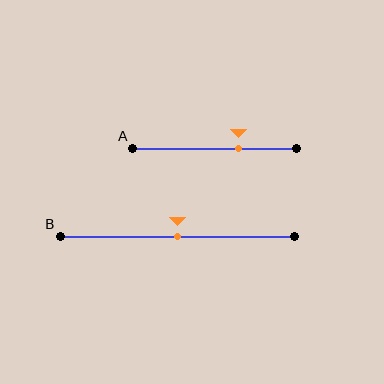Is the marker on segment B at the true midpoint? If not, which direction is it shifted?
Yes, the marker on segment B is at the true midpoint.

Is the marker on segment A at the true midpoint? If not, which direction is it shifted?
No, the marker on segment A is shifted to the right by about 14% of the segment length.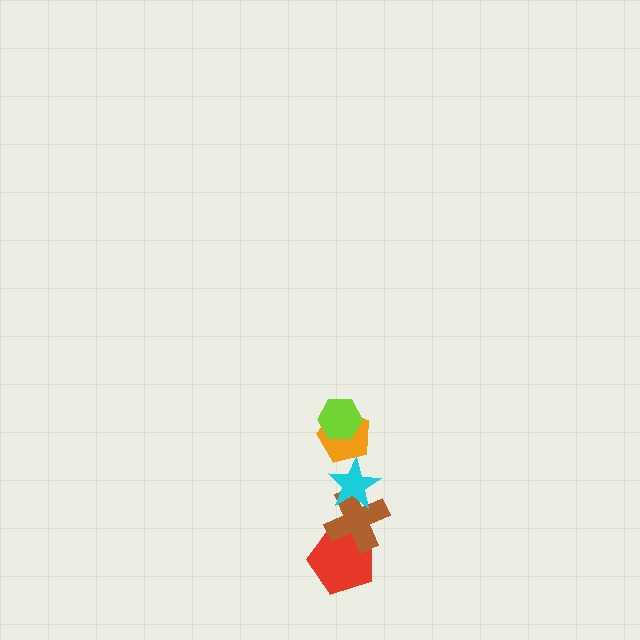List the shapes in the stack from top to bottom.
From top to bottom: the lime hexagon, the orange pentagon, the cyan star, the brown cross, the red pentagon.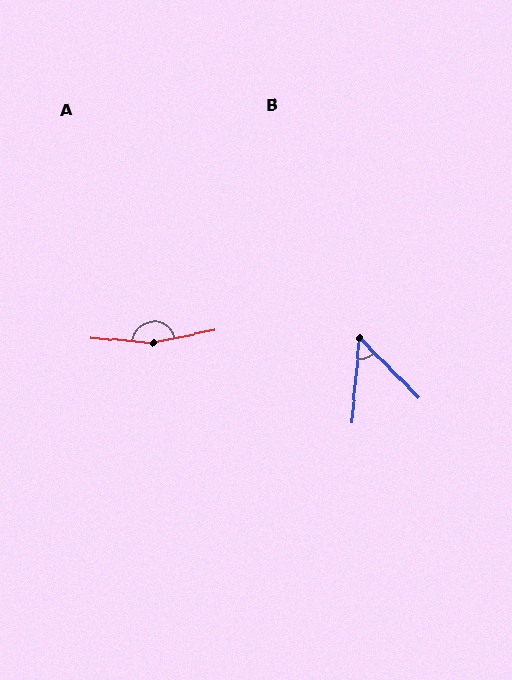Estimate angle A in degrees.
Approximately 164 degrees.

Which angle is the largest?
A, at approximately 164 degrees.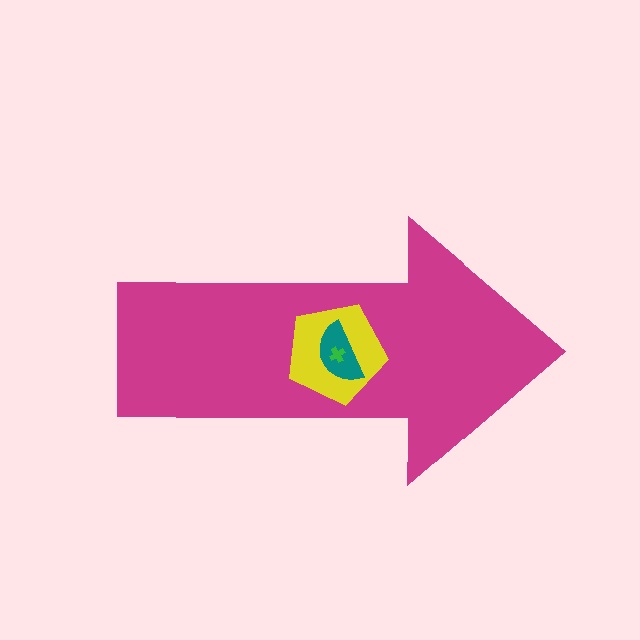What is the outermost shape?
The magenta arrow.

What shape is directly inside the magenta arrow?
The yellow pentagon.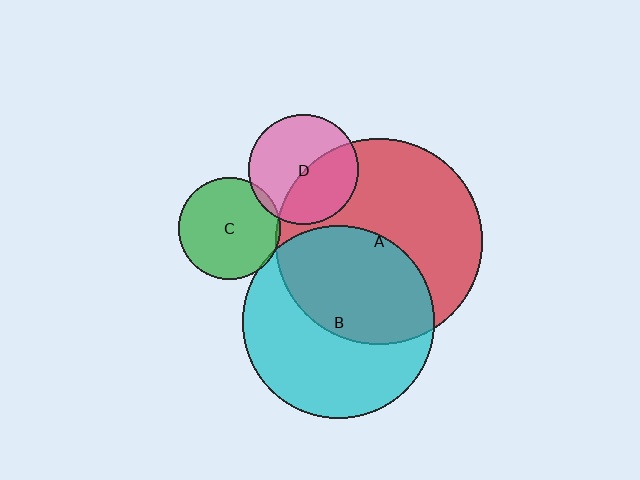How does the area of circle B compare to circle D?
Approximately 3.0 times.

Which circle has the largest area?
Circle A (red).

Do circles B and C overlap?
Yes.